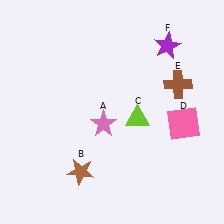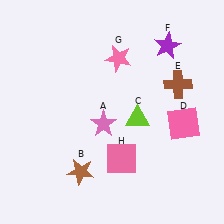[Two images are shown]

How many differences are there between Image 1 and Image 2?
There are 2 differences between the two images.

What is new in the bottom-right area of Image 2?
A pink square (H) was added in the bottom-right area of Image 2.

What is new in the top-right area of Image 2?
A pink star (G) was added in the top-right area of Image 2.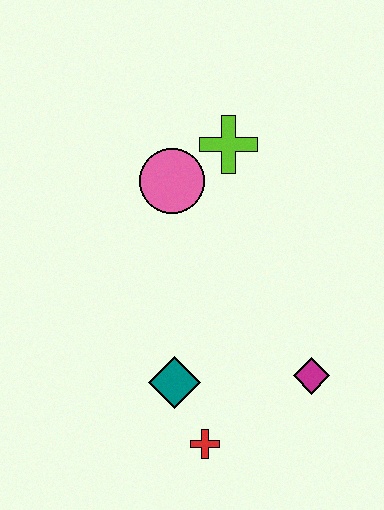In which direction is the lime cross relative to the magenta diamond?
The lime cross is above the magenta diamond.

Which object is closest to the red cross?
The teal diamond is closest to the red cross.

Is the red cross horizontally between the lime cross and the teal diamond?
Yes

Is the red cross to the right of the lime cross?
No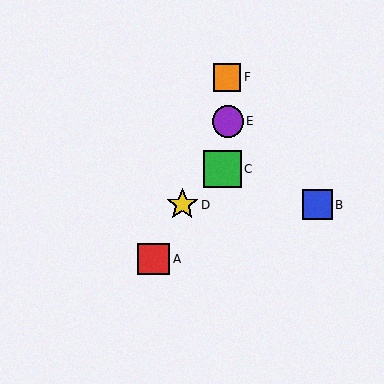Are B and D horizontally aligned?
Yes, both are at y≈205.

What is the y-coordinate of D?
Object D is at y≈205.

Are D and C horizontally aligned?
No, D is at y≈205 and C is at y≈169.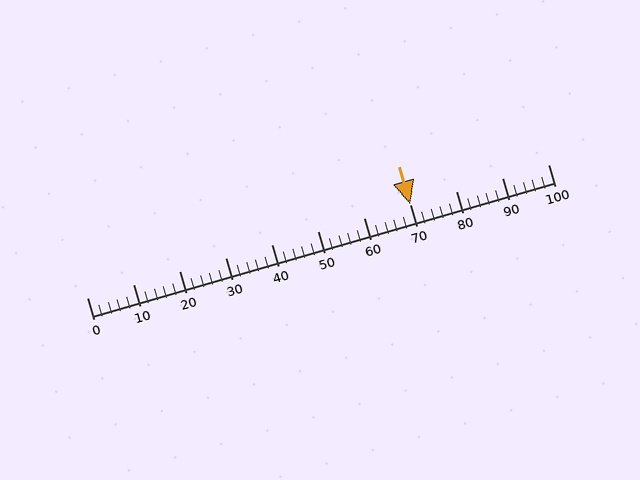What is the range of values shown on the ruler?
The ruler shows values from 0 to 100.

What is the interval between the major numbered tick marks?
The major tick marks are spaced 10 units apart.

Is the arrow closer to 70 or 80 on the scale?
The arrow is closer to 70.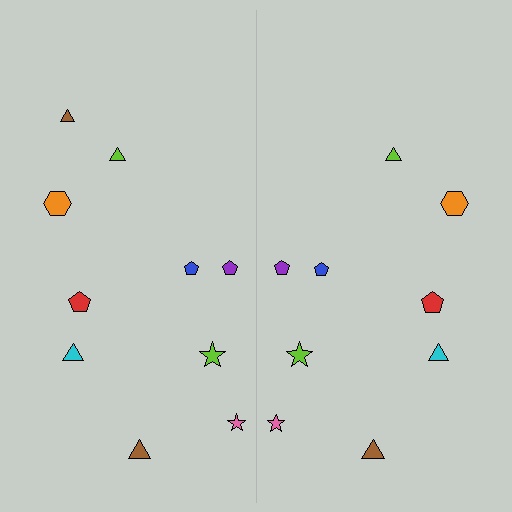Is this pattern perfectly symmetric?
No, the pattern is not perfectly symmetric. A brown triangle is missing from the right side.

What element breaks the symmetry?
A brown triangle is missing from the right side.